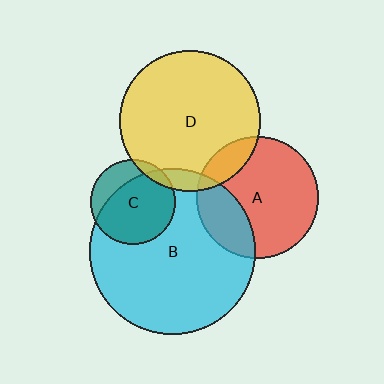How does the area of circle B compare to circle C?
Approximately 3.8 times.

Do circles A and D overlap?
Yes.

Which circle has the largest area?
Circle B (cyan).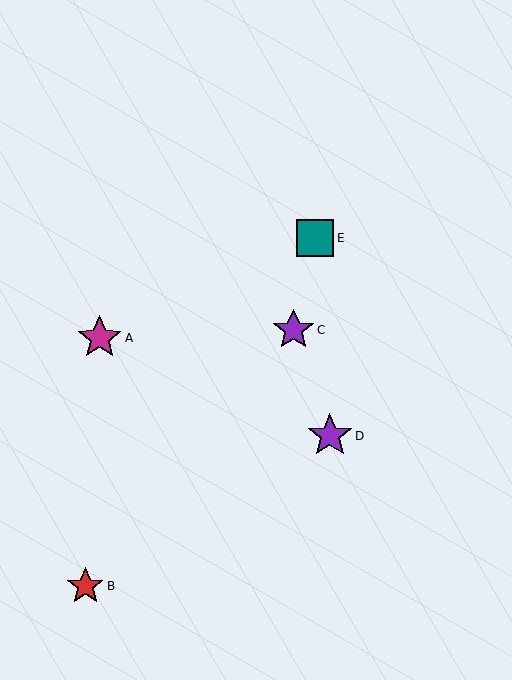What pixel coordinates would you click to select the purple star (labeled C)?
Click at (293, 330) to select the purple star C.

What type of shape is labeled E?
Shape E is a teal square.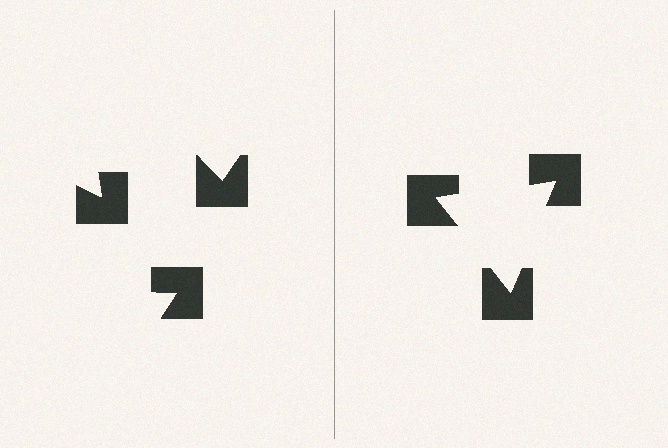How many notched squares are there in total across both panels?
6 — 3 on each side.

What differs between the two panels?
The notched squares are positioned identically on both sides; only the wedge orientations differ. On the right they align to a triangle; on the left they are misaligned.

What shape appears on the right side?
An illusory triangle.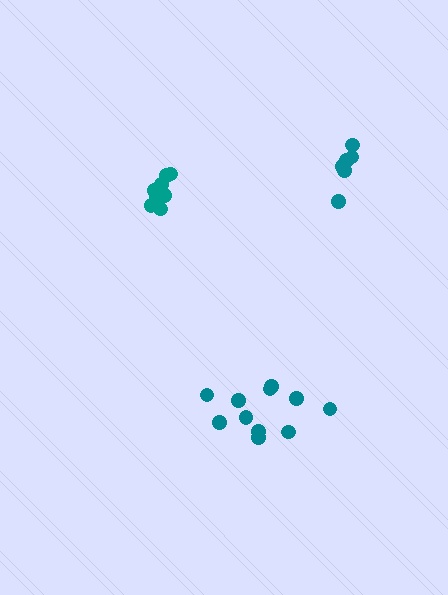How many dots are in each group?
Group 1: 8 dots, Group 2: 6 dots, Group 3: 11 dots (25 total).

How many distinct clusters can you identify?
There are 3 distinct clusters.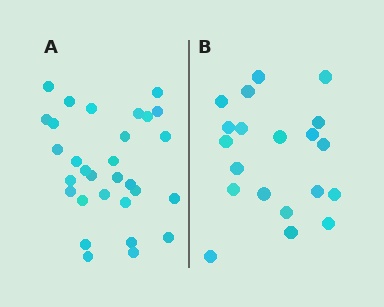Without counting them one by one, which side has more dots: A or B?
Region A (the left region) has more dots.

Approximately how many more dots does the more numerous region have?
Region A has roughly 10 or so more dots than region B.